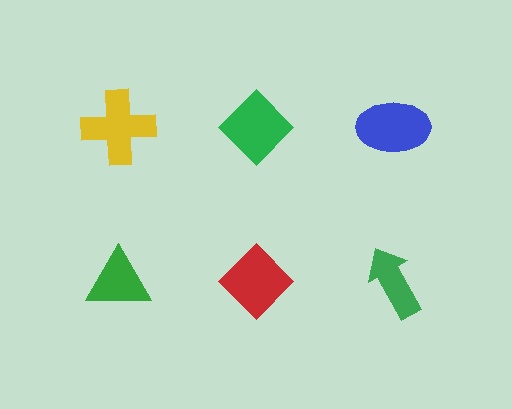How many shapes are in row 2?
3 shapes.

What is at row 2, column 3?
A green arrow.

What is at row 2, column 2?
A red diamond.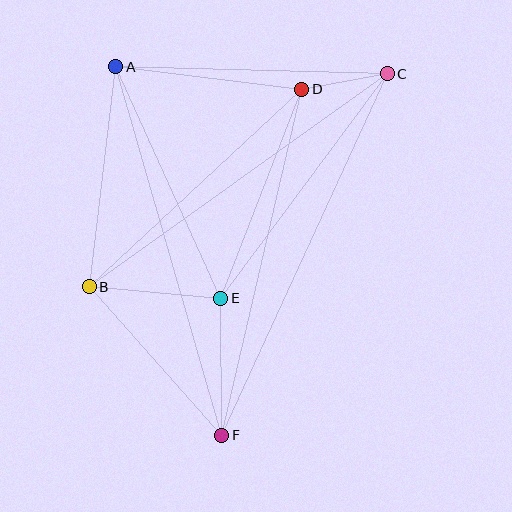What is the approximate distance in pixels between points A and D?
The distance between A and D is approximately 187 pixels.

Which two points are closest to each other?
Points C and D are closest to each other.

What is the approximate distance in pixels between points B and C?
The distance between B and C is approximately 366 pixels.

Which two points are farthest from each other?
Points C and F are farthest from each other.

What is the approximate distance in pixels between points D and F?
The distance between D and F is approximately 355 pixels.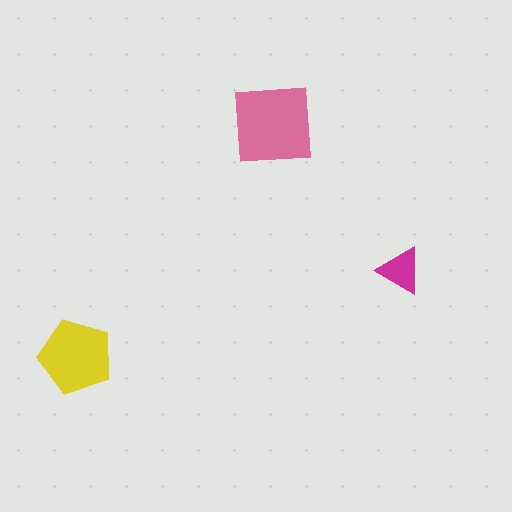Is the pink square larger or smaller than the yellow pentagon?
Larger.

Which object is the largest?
The pink square.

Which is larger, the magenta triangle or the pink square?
The pink square.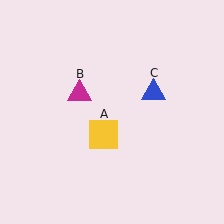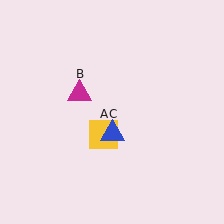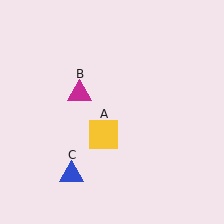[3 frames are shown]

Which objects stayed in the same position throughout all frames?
Yellow square (object A) and magenta triangle (object B) remained stationary.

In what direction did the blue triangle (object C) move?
The blue triangle (object C) moved down and to the left.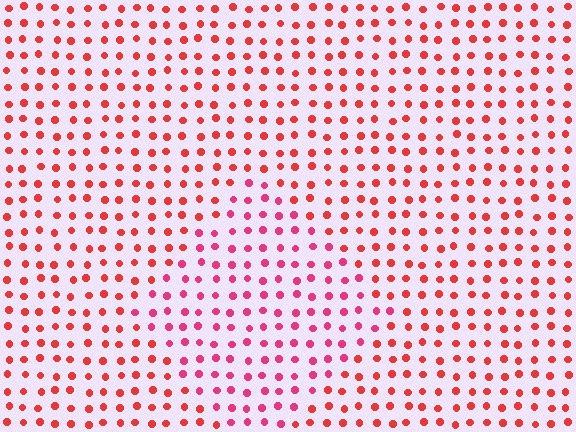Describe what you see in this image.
The image is filled with small red elements in a uniform arrangement. A diamond-shaped region is visible where the elements are tinted to a slightly different hue, forming a subtle color boundary.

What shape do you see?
I see a diamond.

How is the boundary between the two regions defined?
The boundary is defined purely by a slight shift in hue (about 26 degrees). Spacing, size, and orientation are identical on both sides.